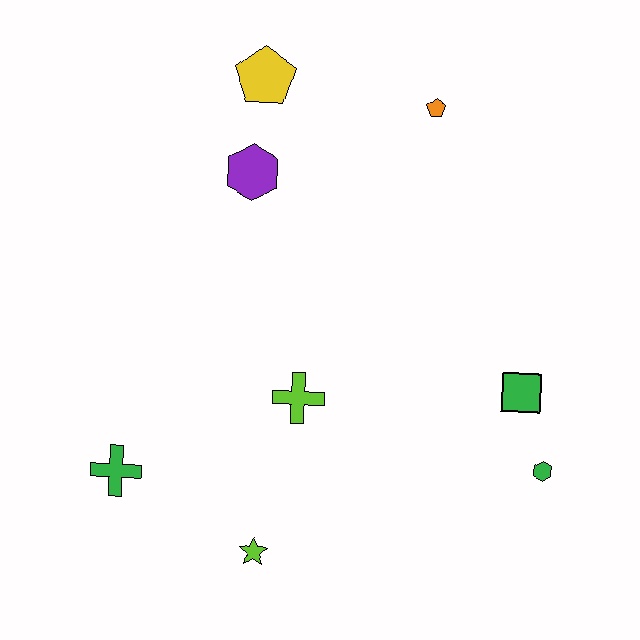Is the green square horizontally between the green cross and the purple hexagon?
No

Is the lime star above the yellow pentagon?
No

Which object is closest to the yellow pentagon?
The purple hexagon is closest to the yellow pentagon.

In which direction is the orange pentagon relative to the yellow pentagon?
The orange pentagon is to the right of the yellow pentagon.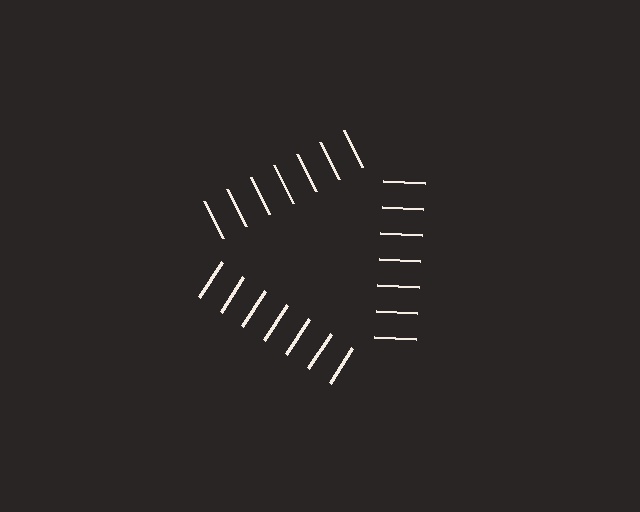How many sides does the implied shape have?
3 sides — the line-ends trace a triangle.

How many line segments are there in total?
21 — 7 along each of the 3 edges.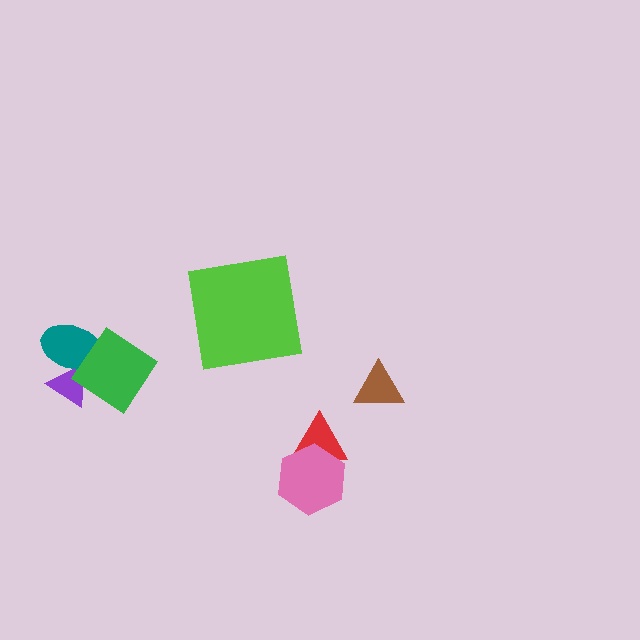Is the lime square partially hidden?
No, no other shape covers it.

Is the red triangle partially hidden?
Yes, it is partially covered by another shape.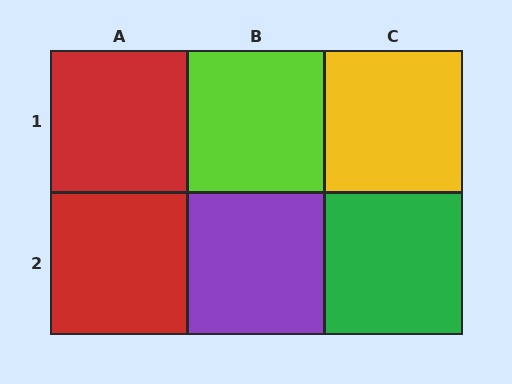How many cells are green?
1 cell is green.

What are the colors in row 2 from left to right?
Red, purple, green.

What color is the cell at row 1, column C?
Yellow.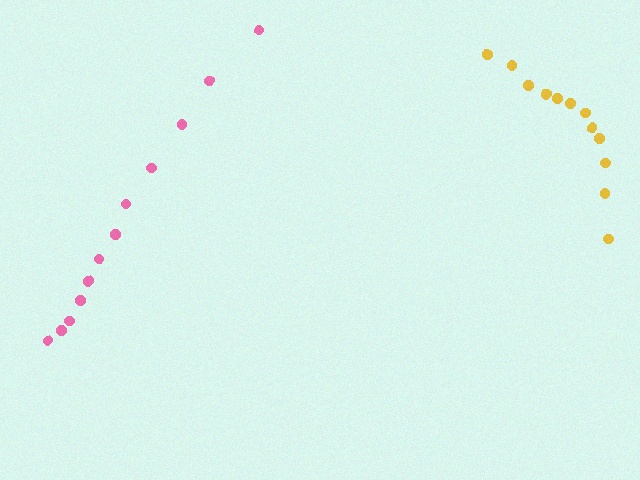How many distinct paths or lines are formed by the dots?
There are 2 distinct paths.